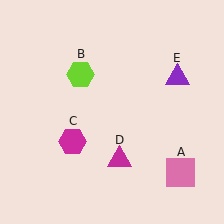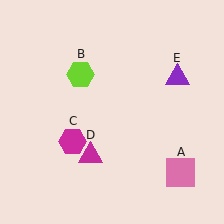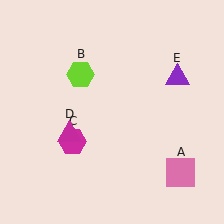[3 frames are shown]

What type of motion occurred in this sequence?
The magenta triangle (object D) rotated clockwise around the center of the scene.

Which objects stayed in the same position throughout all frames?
Pink square (object A) and lime hexagon (object B) and magenta hexagon (object C) and purple triangle (object E) remained stationary.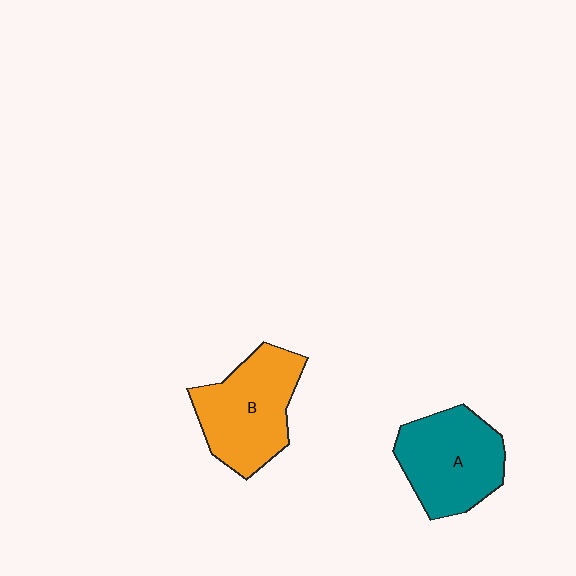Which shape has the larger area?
Shape B (orange).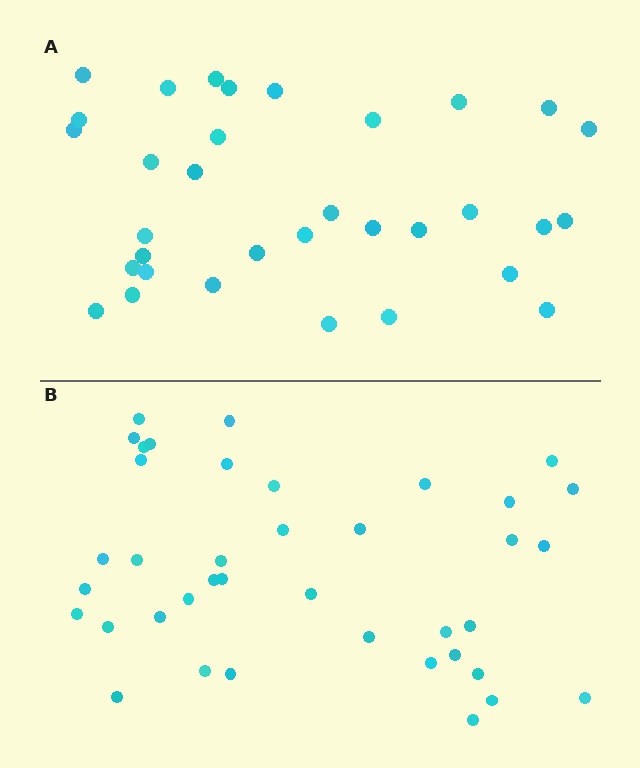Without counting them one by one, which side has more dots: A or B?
Region B (the bottom region) has more dots.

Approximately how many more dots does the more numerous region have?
Region B has about 6 more dots than region A.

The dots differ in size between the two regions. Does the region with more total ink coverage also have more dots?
No. Region A has more total ink coverage because its dots are larger, but region B actually contains more individual dots. Total area can be misleading — the number of items is what matters here.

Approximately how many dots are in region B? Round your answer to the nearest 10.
About 40 dots. (The exact count is 39, which rounds to 40.)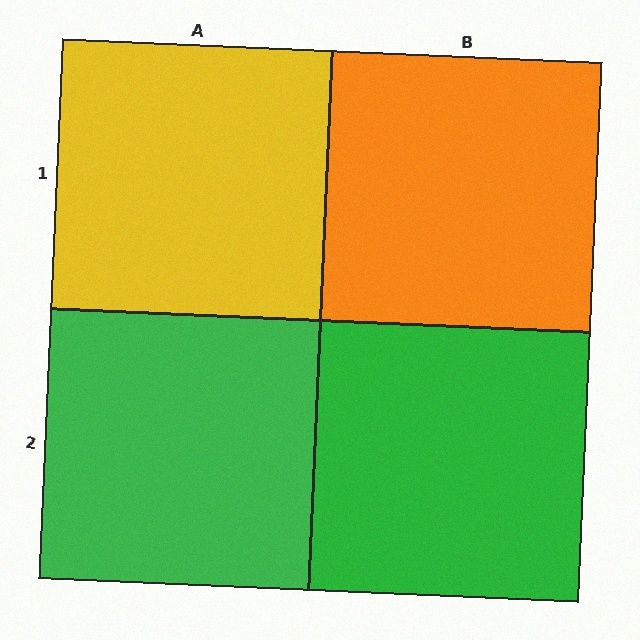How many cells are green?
2 cells are green.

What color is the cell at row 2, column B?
Green.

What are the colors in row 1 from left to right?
Yellow, orange.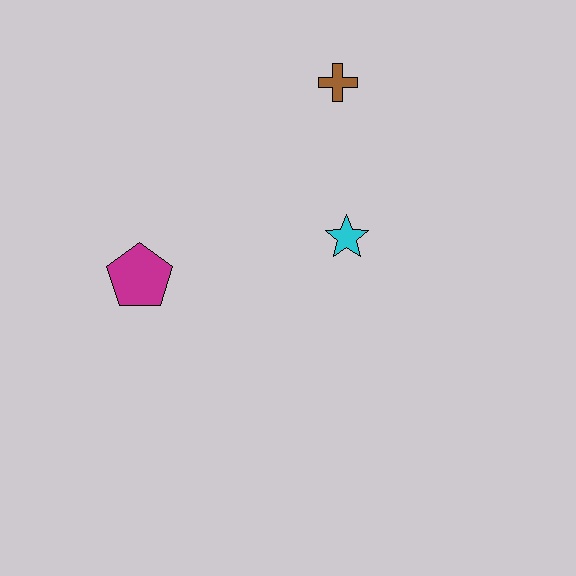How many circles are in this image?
There are no circles.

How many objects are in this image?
There are 3 objects.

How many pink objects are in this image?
There are no pink objects.